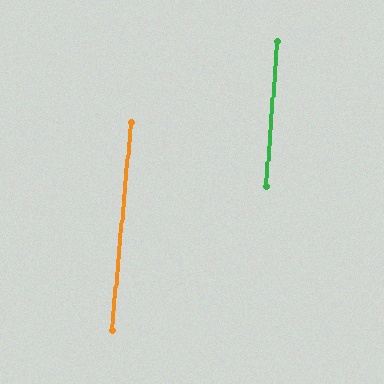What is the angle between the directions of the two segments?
Approximately 1 degree.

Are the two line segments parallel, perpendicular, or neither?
Parallel — their directions differ by only 0.7°.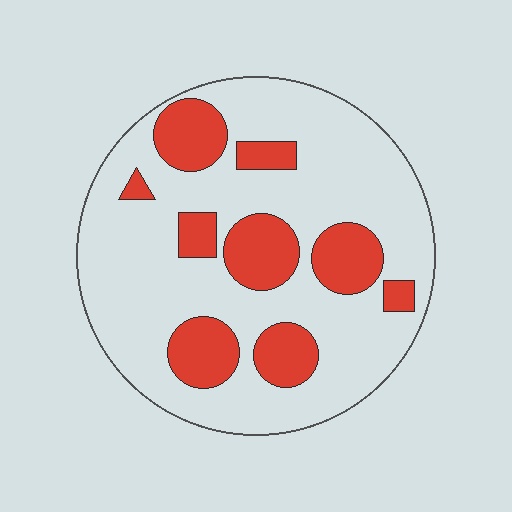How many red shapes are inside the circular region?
9.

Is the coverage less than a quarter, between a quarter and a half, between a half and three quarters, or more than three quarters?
Between a quarter and a half.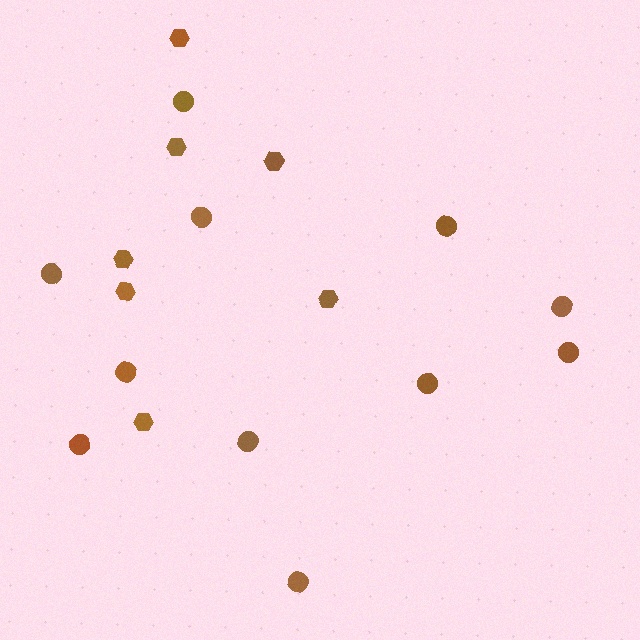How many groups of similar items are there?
There are 2 groups: one group of circles (11) and one group of hexagons (7).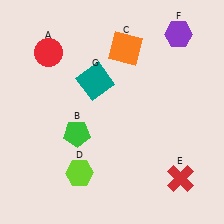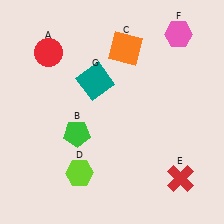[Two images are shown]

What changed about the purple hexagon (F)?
In Image 1, F is purple. In Image 2, it changed to pink.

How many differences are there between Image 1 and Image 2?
There is 1 difference between the two images.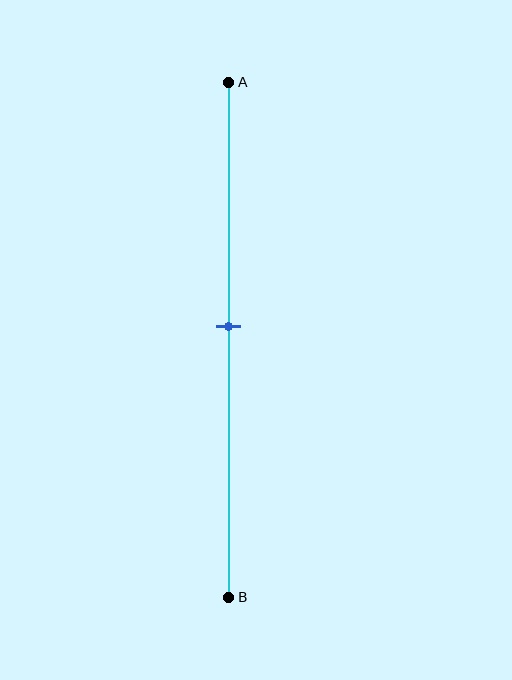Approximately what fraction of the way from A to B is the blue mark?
The blue mark is approximately 45% of the way from A to B.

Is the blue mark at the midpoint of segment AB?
Yes, the mark is approximately at the midpoint.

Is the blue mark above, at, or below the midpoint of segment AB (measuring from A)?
The blue mark is approximately at the midpoint of segment AB.